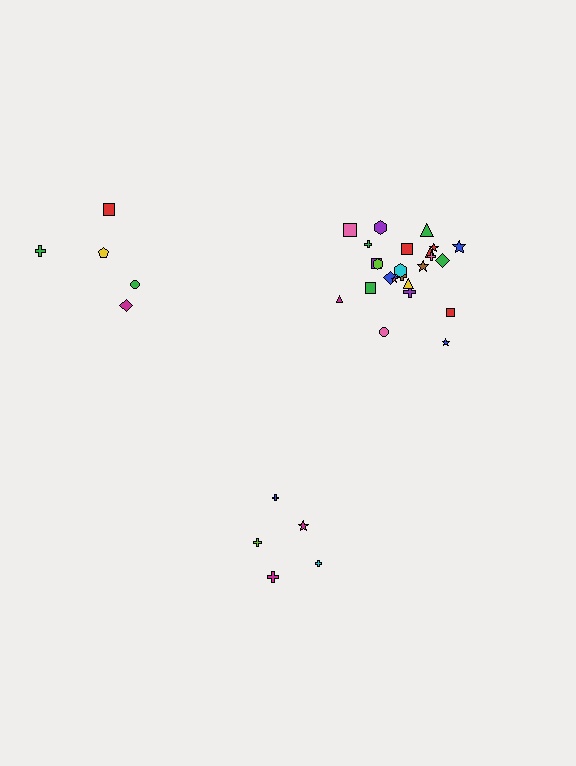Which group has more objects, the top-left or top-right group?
The top-right group.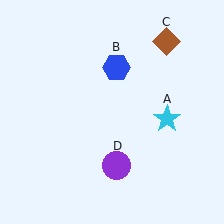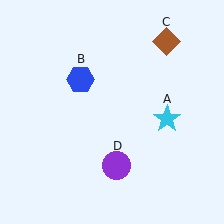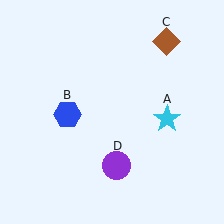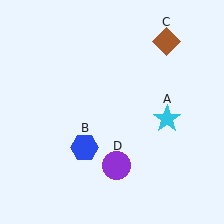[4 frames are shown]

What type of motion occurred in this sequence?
The blue hexagon (object B) rotated counterclockwise around the center of the scene.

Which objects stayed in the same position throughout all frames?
Cyan star (object A) and brown diamond (object C) and purple circle (object D) remained stationary.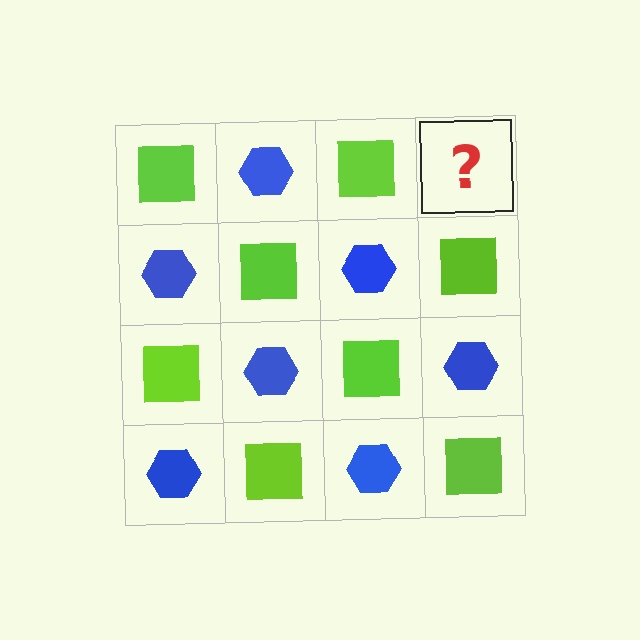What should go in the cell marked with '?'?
The missing cell should contain a blue hexagon.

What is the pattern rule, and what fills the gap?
The rule is that it alternates lime square and blue hexagon in a checkerboard pattern. The gap should be filled with a blue hexagon.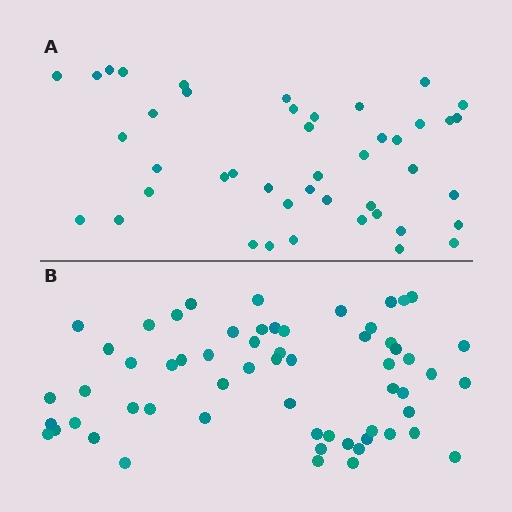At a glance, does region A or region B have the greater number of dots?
Region B (the bottom region) has more dots.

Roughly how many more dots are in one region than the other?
Region B has approximately 15 more dots than region A.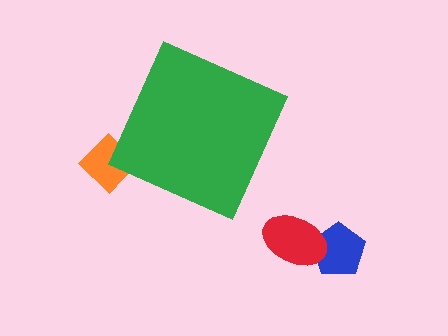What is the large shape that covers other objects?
A green diamond.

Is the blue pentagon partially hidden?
No, the blue pentagon is fully visible.